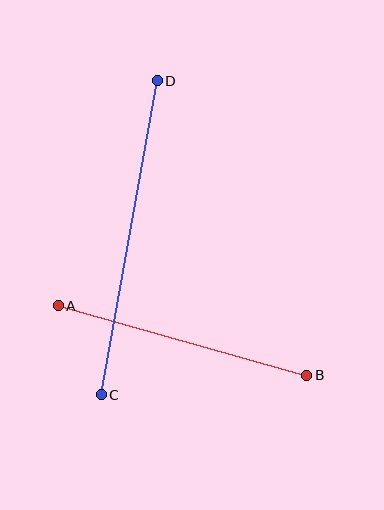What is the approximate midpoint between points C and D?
The midpoint is at approximately (129, 238) pixels.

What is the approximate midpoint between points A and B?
The midpoint is at approximately (182, 341) pixels.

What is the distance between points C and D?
The distance is approximately 319 pixels.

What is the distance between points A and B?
The distance is approximately 258 pixels.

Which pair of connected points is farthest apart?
Points C and D are farthest apart.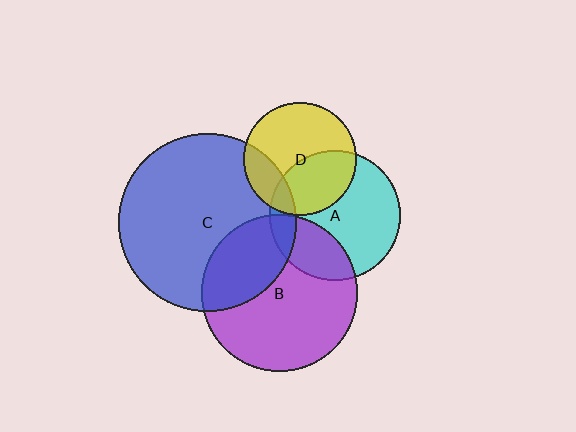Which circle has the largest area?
Circle C (blue).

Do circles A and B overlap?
Yes.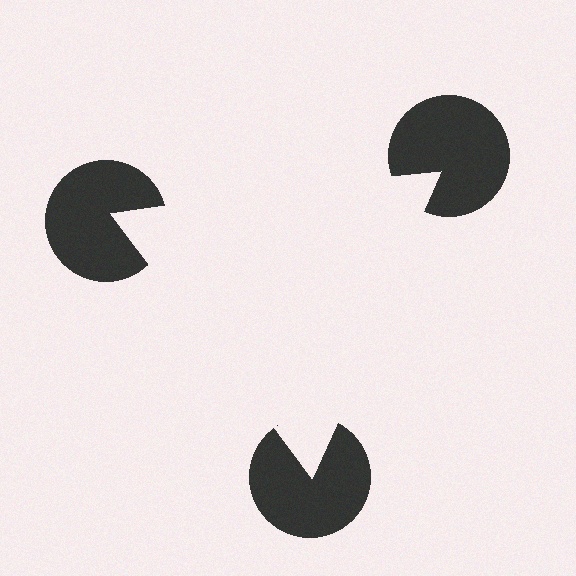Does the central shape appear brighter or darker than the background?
It typically appears slightly brighter than the background, even though no actual brightness change is drawn.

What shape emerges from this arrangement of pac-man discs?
An illusory triangle — its edges are inferred from the aligned wedge cuts in the pac-man discs, not physically drawn.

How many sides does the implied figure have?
3 sides.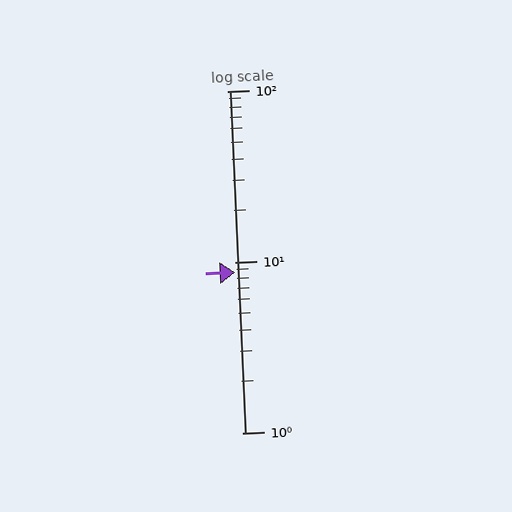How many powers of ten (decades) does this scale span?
The scale spans 2 decades, from 1 to 100.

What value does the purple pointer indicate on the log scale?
The pointer indicates approximately 8.7.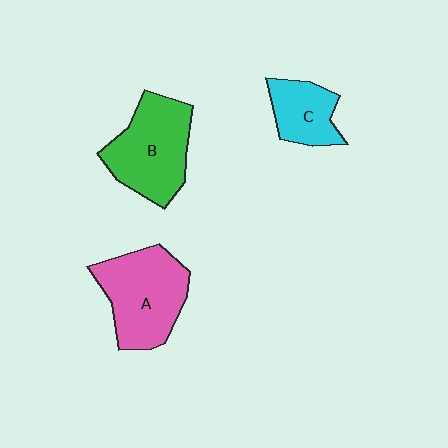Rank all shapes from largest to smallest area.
From largest to smallest: A (pink), B (green), C (cyan).